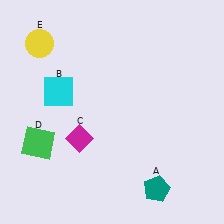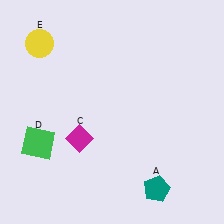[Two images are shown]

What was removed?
The cyan square (B) was removed in Image 2.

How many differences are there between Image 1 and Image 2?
There is 1 difference between the two images.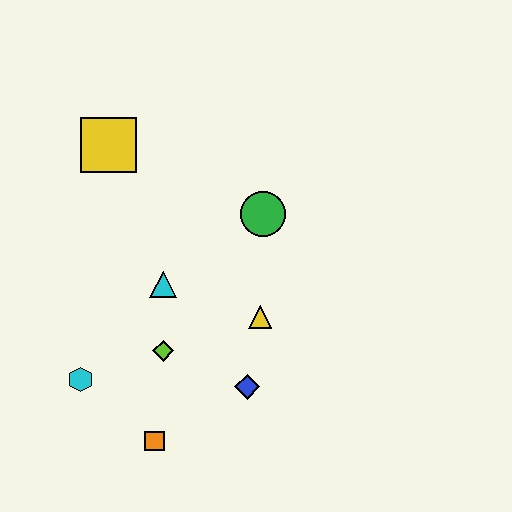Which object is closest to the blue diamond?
The yellow triangle is closest to the blue diamond.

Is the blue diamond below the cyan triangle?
Yes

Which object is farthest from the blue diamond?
The yellow square is farthest from the blue diamond.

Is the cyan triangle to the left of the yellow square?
No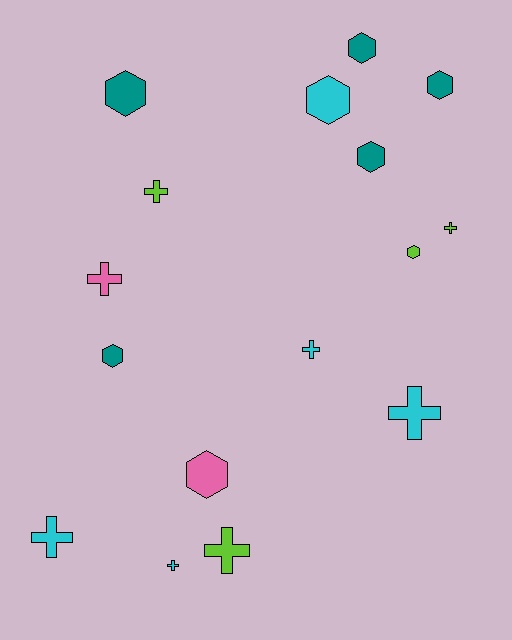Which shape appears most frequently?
Cross, with 8 objects.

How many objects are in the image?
There are 16 objects.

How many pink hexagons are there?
There is 1 pink hexagon.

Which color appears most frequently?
Cyan, with 5 objects.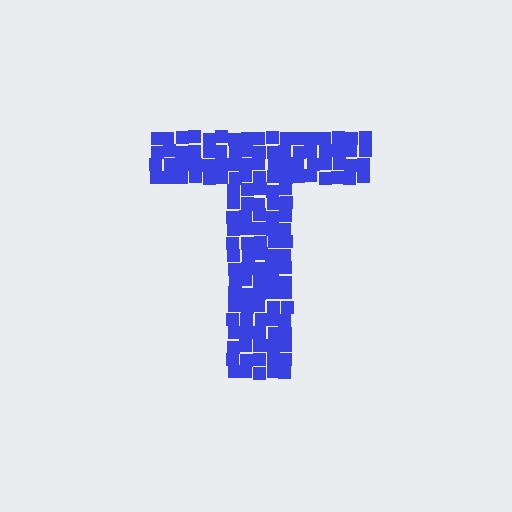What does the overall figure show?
The overall figure shows the letter T.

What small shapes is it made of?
It is made of small squares.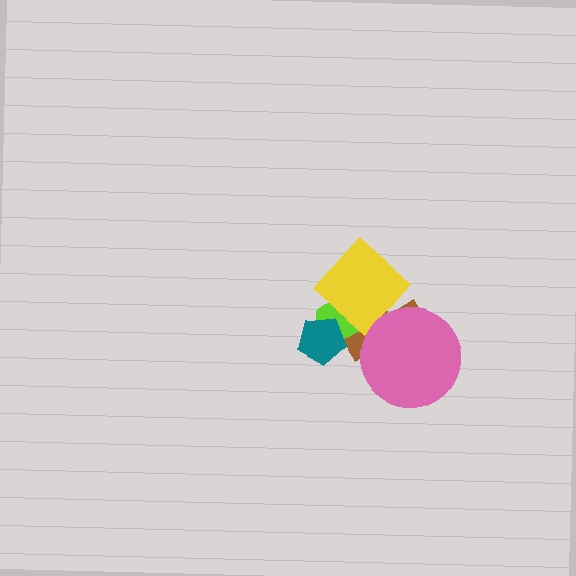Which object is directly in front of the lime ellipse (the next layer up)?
The brown cross is directly in front of the lime ellipse.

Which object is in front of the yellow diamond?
The pink circle is in front of the yellow diamond.